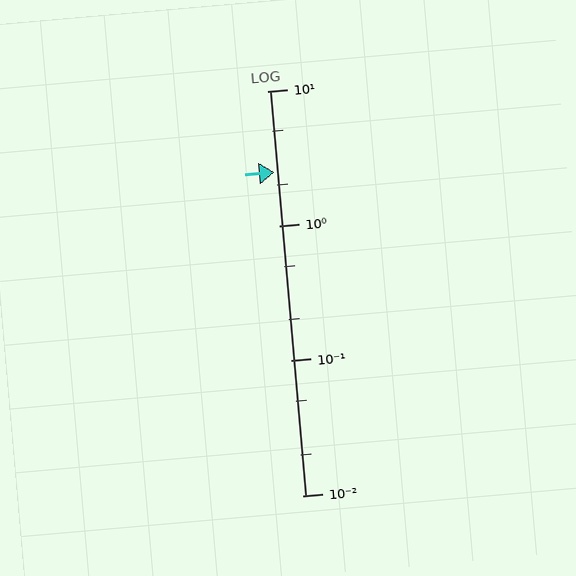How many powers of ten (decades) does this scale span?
The scale spans 3 decades, from 0.01 to 10.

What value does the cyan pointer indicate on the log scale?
The pointer indicates approximately 2.5.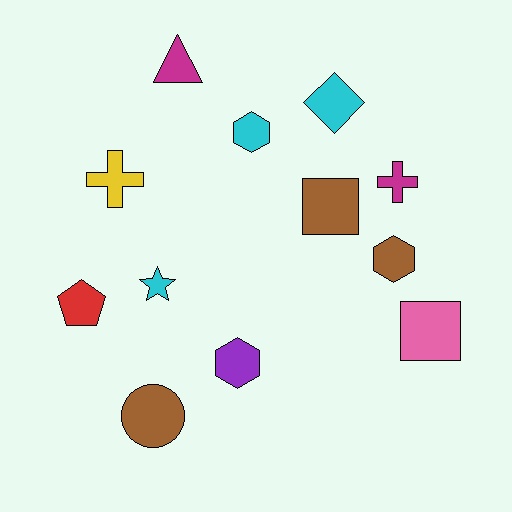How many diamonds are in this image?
There is 1 diamond.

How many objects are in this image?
There are 12 objects.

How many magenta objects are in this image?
There are 2 magenta objects.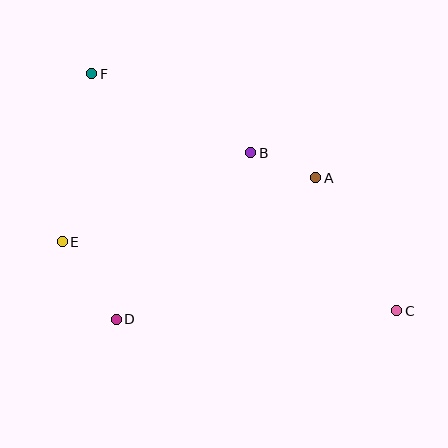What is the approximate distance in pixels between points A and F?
The distance between A and F is approximately 247 pixels.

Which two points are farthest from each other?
Points C and F are farthest from each other.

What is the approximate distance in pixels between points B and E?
The distance between B and E is approximately 208 pixels.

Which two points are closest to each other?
Points A and B are closest to each other.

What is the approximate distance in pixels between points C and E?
The distance between C and E is approximately 341 pixels.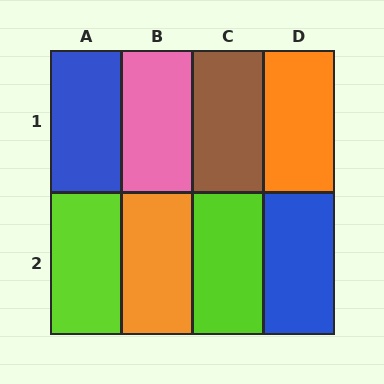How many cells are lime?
2 cells are lime.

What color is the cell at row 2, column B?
Orange.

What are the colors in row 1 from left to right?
Blue, pink, brown, orange.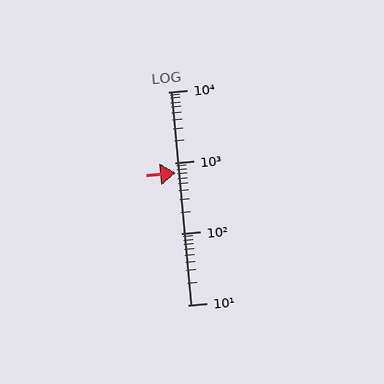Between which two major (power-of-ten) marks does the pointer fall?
The pointer is between 100 and 1000.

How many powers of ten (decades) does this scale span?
The scale spans 3 decades, from 10 to 10000.